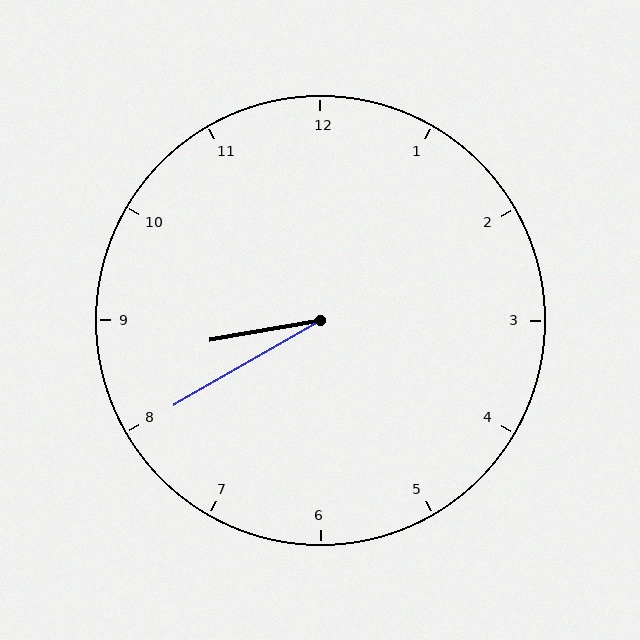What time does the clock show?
8:40.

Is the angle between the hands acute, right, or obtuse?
It is acute.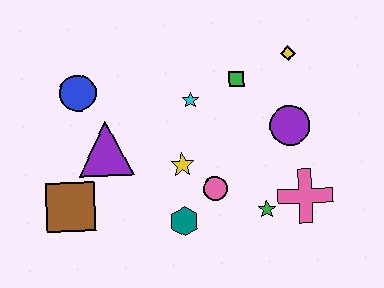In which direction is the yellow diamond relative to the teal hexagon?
The yellow diamond is above the teal hexagon.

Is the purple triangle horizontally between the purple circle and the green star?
No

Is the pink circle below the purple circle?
Yes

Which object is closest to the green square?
The cyan star is closest to the green square.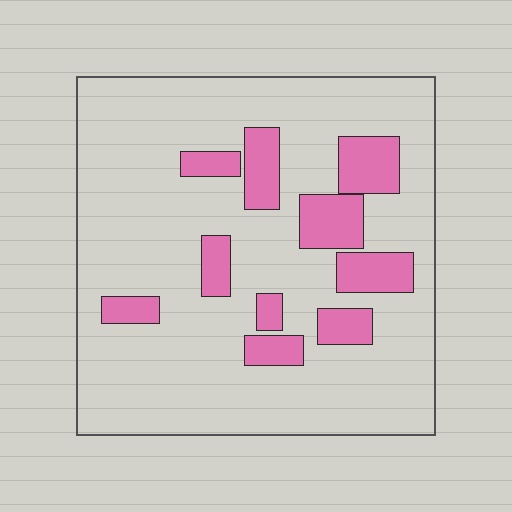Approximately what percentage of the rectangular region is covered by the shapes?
Approximately 20%.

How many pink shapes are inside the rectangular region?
10.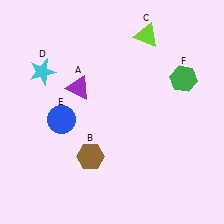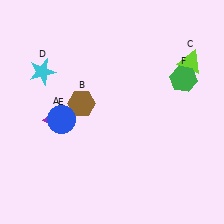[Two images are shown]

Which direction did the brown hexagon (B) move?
The brown hexagon (B) moved up.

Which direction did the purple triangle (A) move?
The purple triangle (A) moved down.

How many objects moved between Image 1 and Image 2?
3 objects moved between the two images.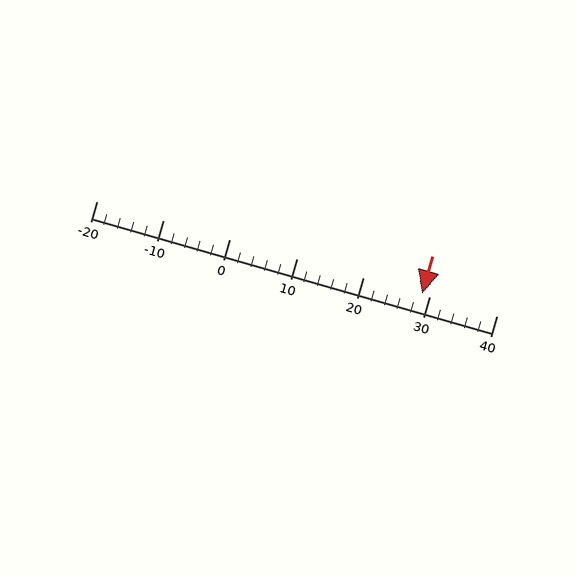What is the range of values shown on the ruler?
The ruler shows values from -20 to 40.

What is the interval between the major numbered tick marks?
The major tick marks are spaced 10 units apart.